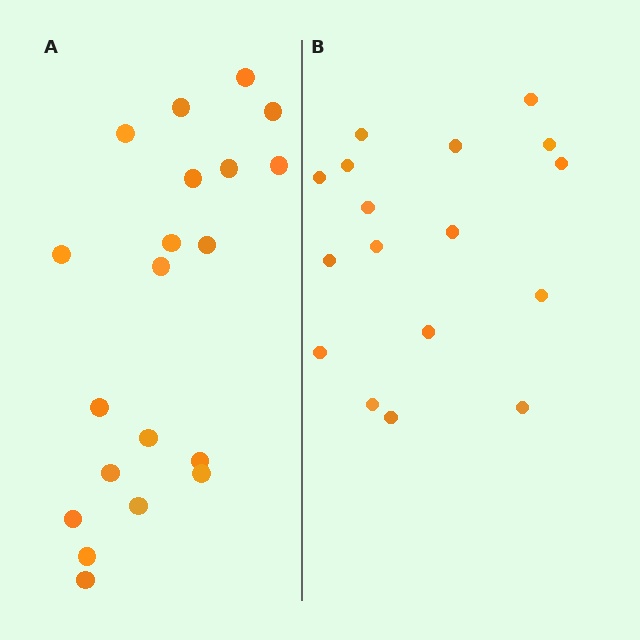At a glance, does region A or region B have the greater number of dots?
Region A (the left region) has more dots.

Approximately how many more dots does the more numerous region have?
Region A has just a few more — roughly 2 or 3 more dots than region B.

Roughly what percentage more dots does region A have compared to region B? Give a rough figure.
About 20% more.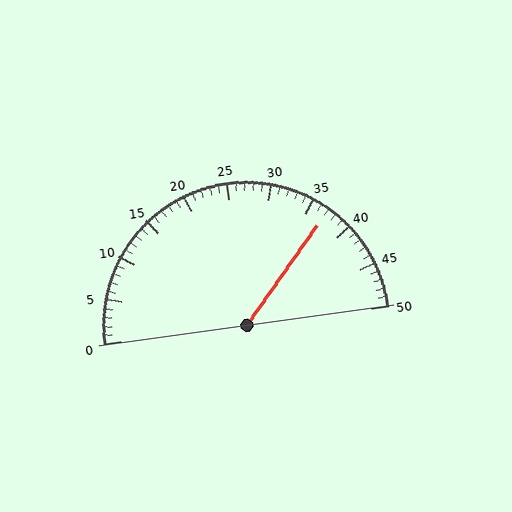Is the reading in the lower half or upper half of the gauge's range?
The reading is in the upper half of the range (0 to 50).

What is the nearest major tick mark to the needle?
The nearest major tick mark is 35.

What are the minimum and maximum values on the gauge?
The gauge ranges from 0 to 50.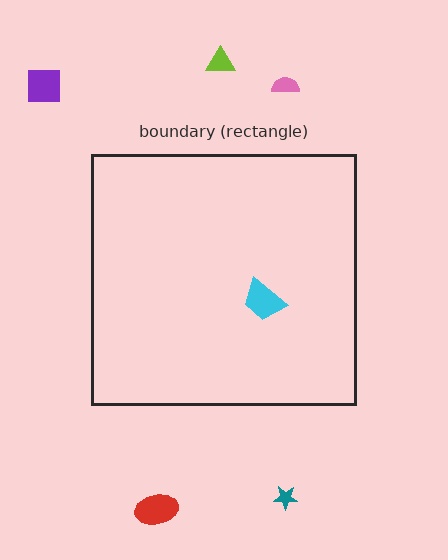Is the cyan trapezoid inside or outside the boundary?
Inside.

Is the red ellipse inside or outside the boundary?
Outside.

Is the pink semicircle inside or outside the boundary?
Outside.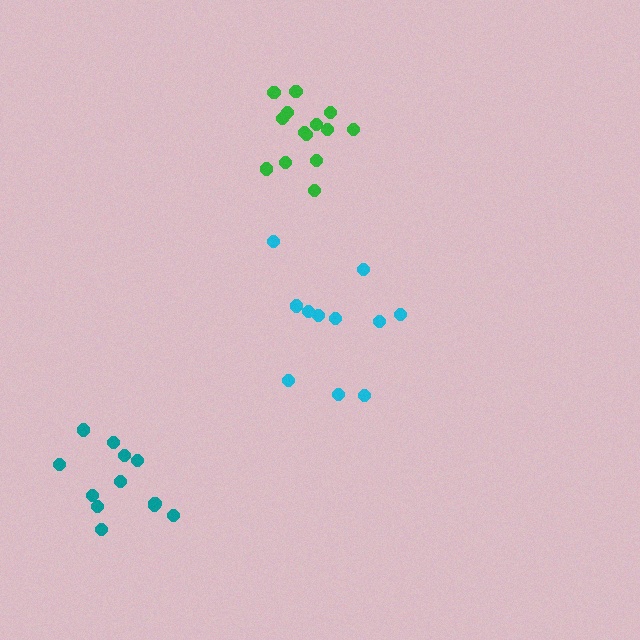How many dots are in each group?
Group 1: 12 dots, Group 2: 11 dots, Group 3: 14 dots (37 total).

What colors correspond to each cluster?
The clusters are colored: teal, cyan, green.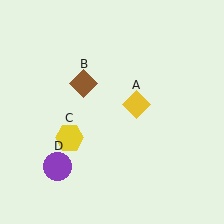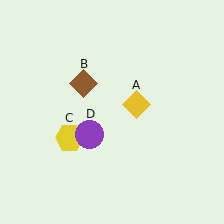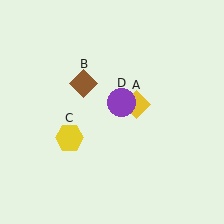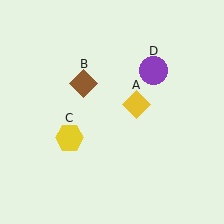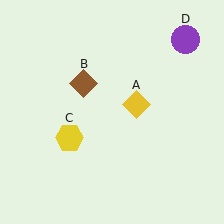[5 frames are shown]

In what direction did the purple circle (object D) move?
The purple circle (object D) moved up and to the right.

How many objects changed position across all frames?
1 object changed position: purple circle (object D).